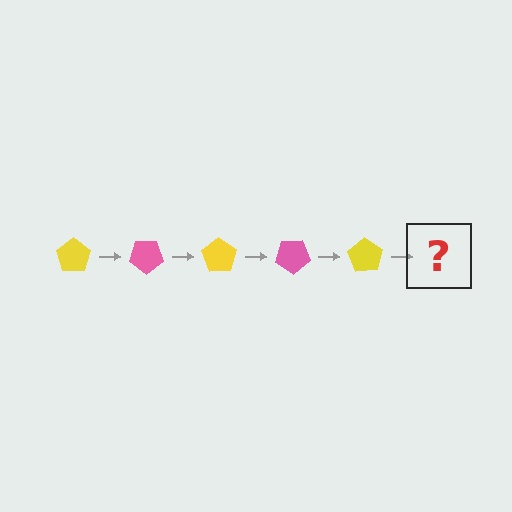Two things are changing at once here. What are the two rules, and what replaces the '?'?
The two rules are that it rotates 35 degrees each step and the color cycles through yellow and pink. The '?' should be a pink pentagon, rotated 175 degrees from the start.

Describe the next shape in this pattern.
It should be a pink pentagon, rotated 175 degrees from the start.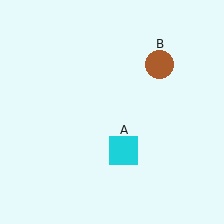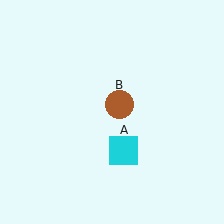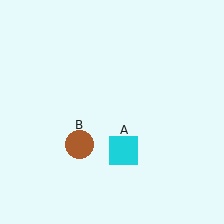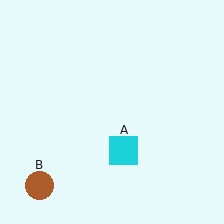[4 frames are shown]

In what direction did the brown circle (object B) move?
The brown circle (object B) moved down and to the left.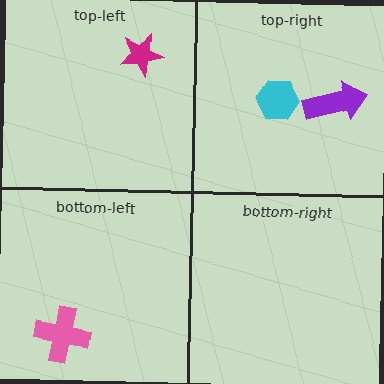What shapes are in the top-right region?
The purple arrow, the cyan hexagon.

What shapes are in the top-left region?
The magenta star.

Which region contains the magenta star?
The top-left region.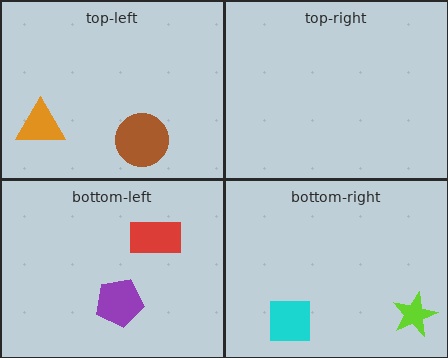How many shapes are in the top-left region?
2.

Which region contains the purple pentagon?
The bottom-left region.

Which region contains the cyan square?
The bottom-right region.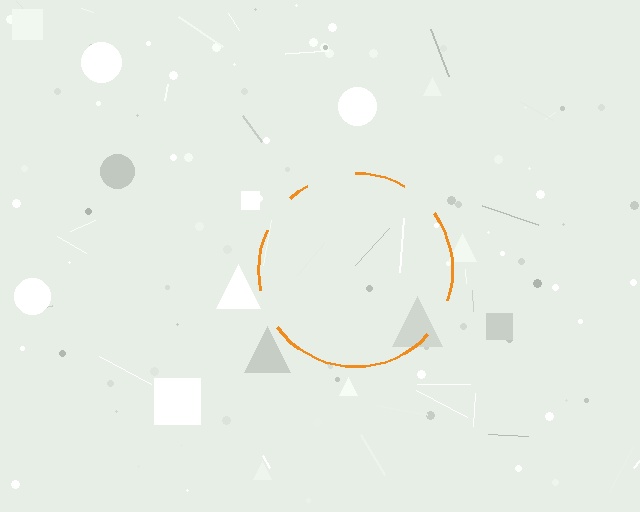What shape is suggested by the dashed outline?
The dashed outline suggests a circle.